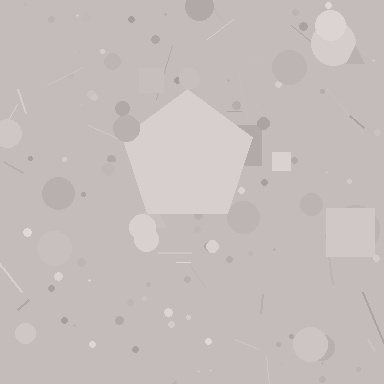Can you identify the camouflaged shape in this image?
The camouflaged shape is a pentagon.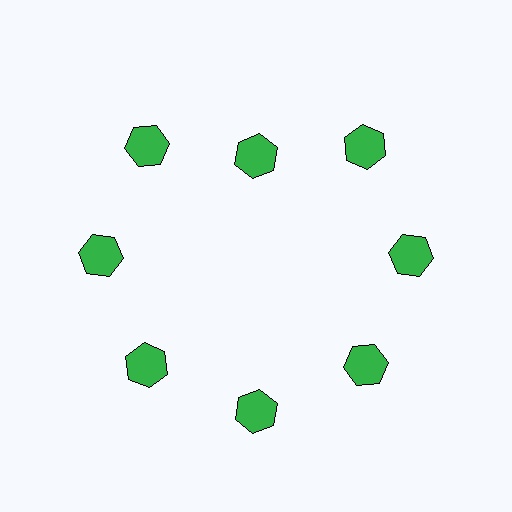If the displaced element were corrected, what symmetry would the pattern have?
It would have 8-fold rotational symmetry — the pattern would map onto itself every 45 degrees.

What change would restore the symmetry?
The symmetry would be restored by moving it outward, back onto the ring so that all 8 hexagons sit at equal angles and equal distance from the center.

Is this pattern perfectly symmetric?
No. The 8 green hexagons are arranged in a ring, but one element near the 12 o'clock position is pulled inward toward the center, breaking the 8-fold rotational symmetry.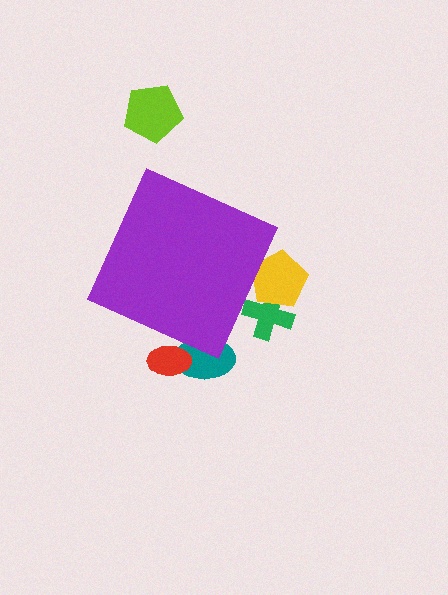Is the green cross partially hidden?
Yes, the green cross is partially hidden behind the purple diamond.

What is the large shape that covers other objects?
A purple diamond.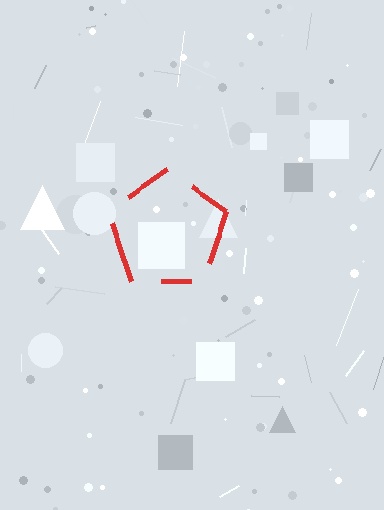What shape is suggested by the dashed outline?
The dashed outline suggests a pentagon.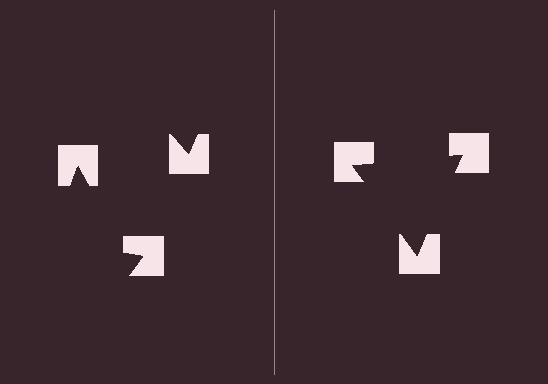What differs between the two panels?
The notched squares are positioned identically on both sides; only the wedge orientations differ. On the right they align to a triangle; on the left they are misaligned.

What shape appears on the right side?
An illusory triangle.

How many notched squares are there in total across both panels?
6 — 3 on each side.